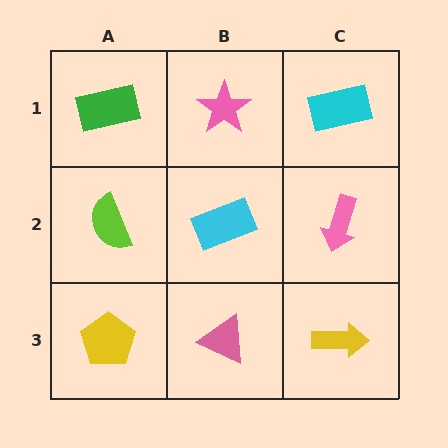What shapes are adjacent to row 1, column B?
A cyan rectangle (row 2, column B), a green rectangle (row 1, column A), a cyan rectangle (row 1, column C).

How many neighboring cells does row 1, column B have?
3.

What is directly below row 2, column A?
A yellow pentagon.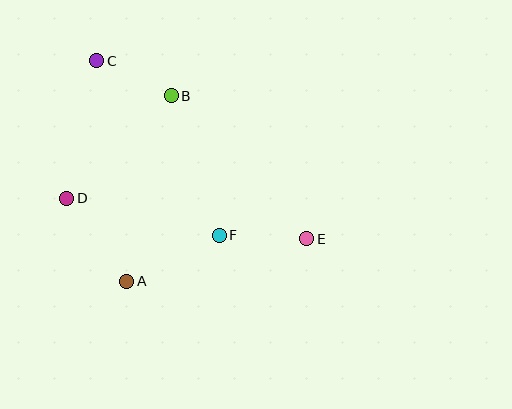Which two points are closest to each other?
Points B and C are closest to each other.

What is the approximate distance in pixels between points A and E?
The distance between A and E is approximately 185 pixels.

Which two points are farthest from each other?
Points C and E are farthest from each other.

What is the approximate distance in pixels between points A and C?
The distance between A and C is approximately 223 pixels.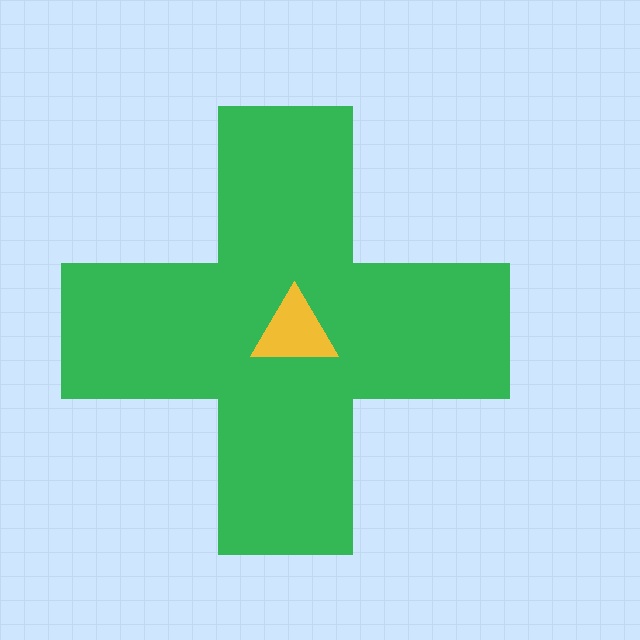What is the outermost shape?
The green cross.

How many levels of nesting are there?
2.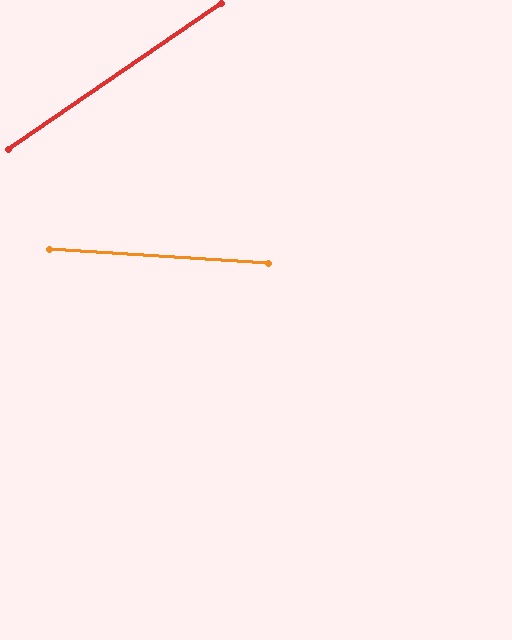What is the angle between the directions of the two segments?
Approximately 38 degrees.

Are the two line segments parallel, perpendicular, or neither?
Neither parallel nor perpendicular — they differ by about 38°.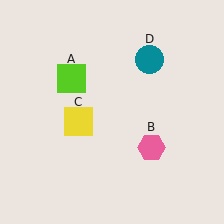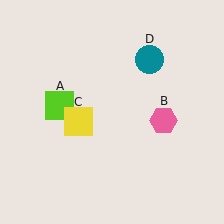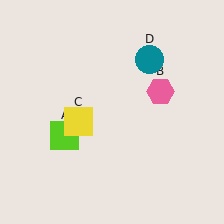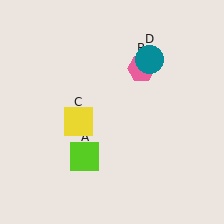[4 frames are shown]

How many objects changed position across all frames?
2 objects changed position: lime square (object A), pink hexagon (object B).